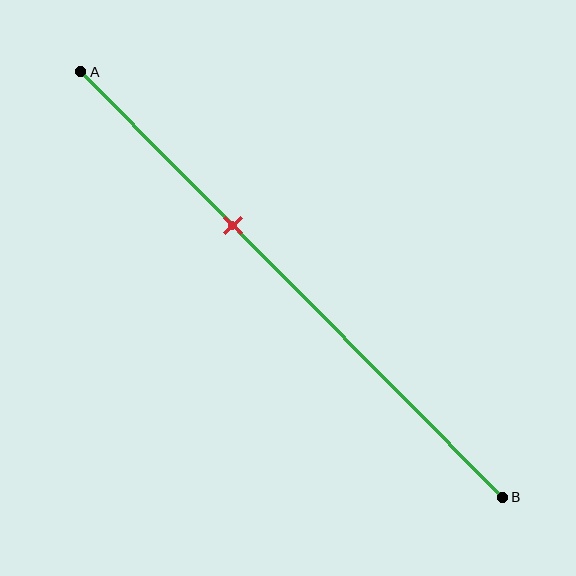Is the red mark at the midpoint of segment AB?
No, the mark is at about 35% from A, not at the 50% midpoint.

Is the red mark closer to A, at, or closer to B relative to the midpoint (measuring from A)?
The red mark is closer to point A than the midpoint of segment AB.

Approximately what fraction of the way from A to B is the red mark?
The red mark is approximately 35% of the way from A to B.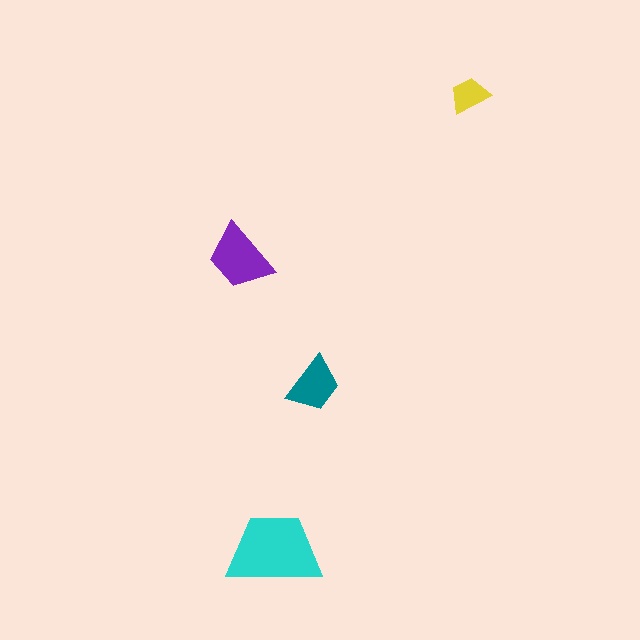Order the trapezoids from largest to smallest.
the cyan one, the purple one, the teal one, the yellow one.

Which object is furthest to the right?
The yellow trapezoid is rightmost.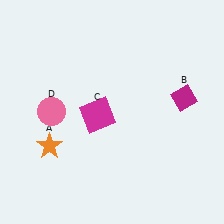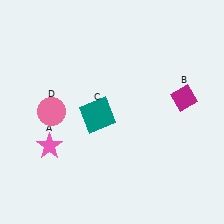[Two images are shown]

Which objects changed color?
A changed from orange to pink. C changed from magenta to teal.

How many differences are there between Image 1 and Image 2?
There are 2 differences between the two images.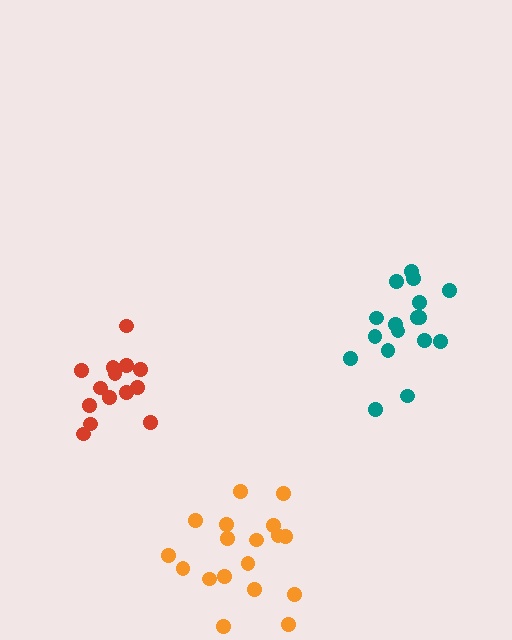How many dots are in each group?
Group 1: 18 dots, Group 2: 18 dots, Group 3: 15 dots (51 total).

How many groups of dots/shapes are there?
There are 3 groups.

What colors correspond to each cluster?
The clusters are colored: teal, orange, red.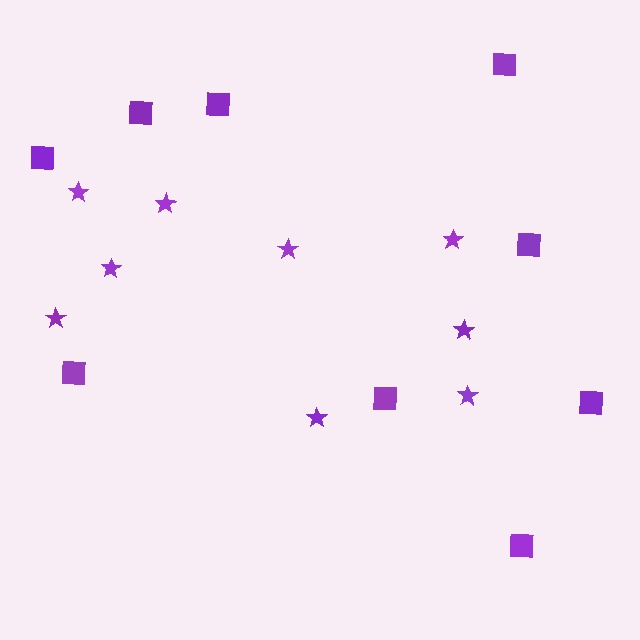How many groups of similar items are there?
There are 2 groups: one group of stars (9) and one group of squares (9).